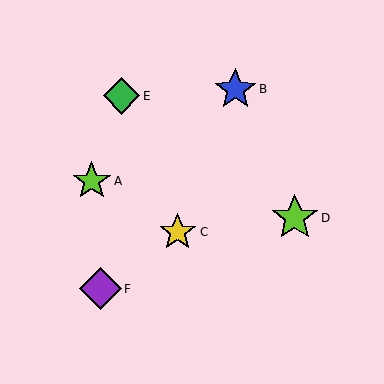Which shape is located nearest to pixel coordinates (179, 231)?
The yellow star (labeled C) at (178, 232) is nearest to that location.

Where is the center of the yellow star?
The center of the yellow star is at (178, 232).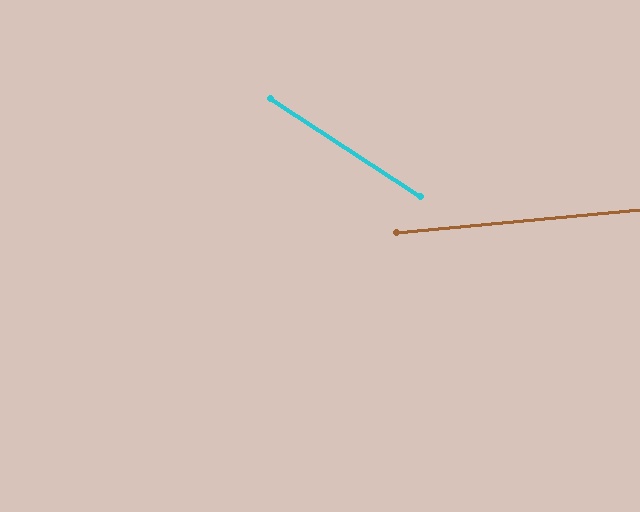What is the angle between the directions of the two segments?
Approximately 39 degrees.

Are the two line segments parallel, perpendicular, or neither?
Neither parallel nor perpendicular — they differ by about 39°.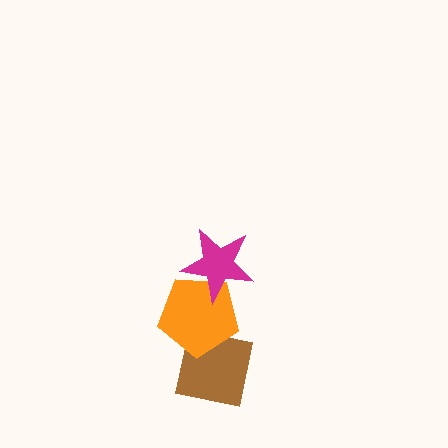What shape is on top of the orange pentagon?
The magenta star is on top of the orange pentagon.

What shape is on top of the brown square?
The orange pentagon is on top of the brown square.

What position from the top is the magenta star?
The magenta star is 1st from the top.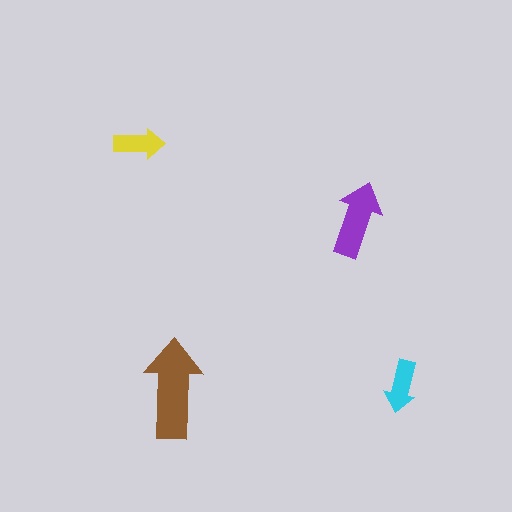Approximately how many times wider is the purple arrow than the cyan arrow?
About 1.5 times wider.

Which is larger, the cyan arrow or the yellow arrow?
The cyan one.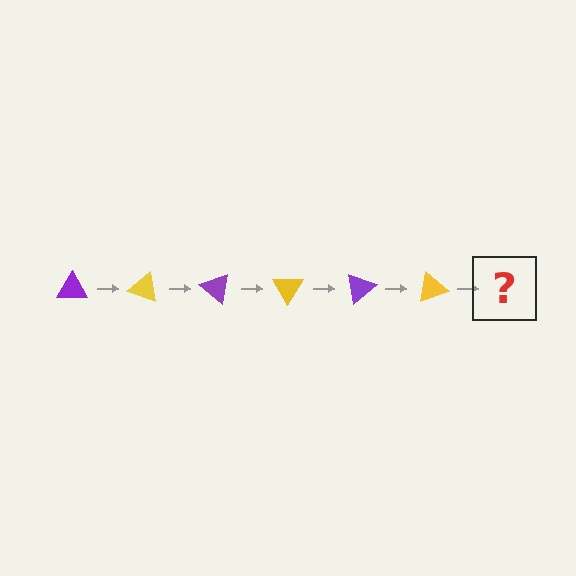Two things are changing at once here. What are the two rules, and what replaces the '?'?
The two rules are that it rotates 20 degrees each step and the color cycles through purple and yellow. The '?' should be a purple triangle, rotated 120 degrees from the start.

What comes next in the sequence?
The next element should be a purple triangle, rotated 120 degrees from the start.